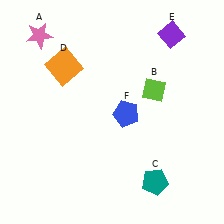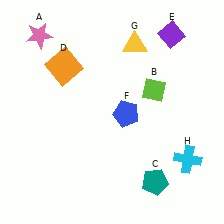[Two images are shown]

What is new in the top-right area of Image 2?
A yellow triangle (G) was added in the top-right area of Image 2.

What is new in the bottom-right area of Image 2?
A cyan cross (H) was added in the bottom-right area of Image 2.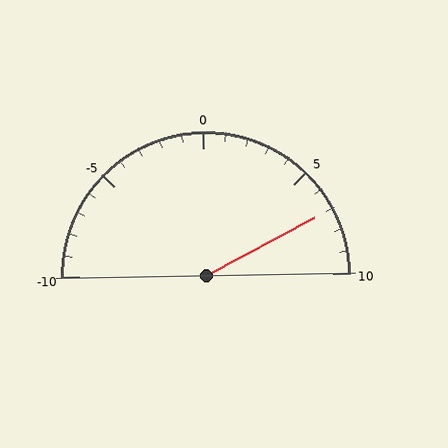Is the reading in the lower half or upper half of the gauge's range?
The reading is in the upper half of the range (-10 to 10).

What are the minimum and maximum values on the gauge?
The gauge ranges from -10 to 10.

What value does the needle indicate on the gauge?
The needle indicates approximately 7.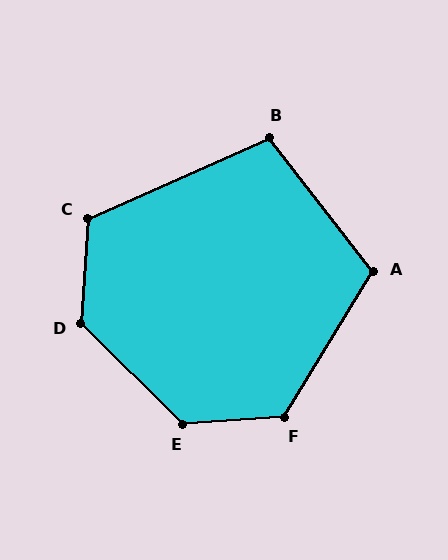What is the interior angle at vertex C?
Approximately 118 degrees (obtuse).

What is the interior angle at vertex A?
Approximately 111 degrees (obtuse).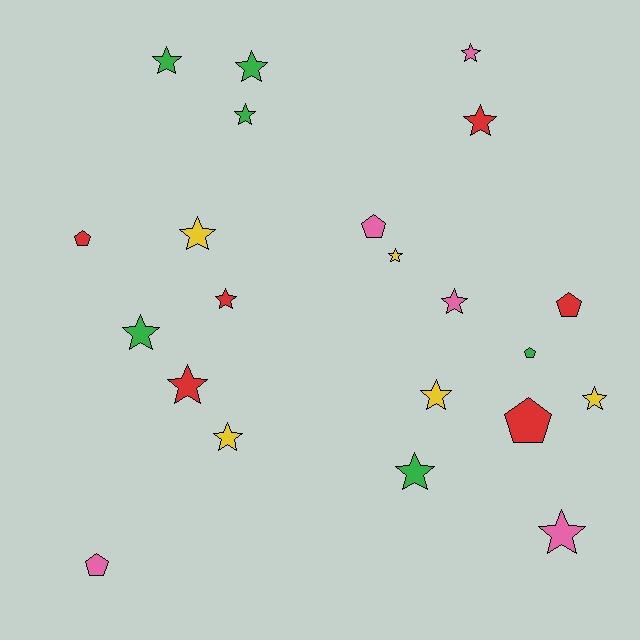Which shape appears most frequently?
Star, with 16 objects.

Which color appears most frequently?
Green, with 6 objects.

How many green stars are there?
There are 5 green stars.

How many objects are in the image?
There are 22 objects.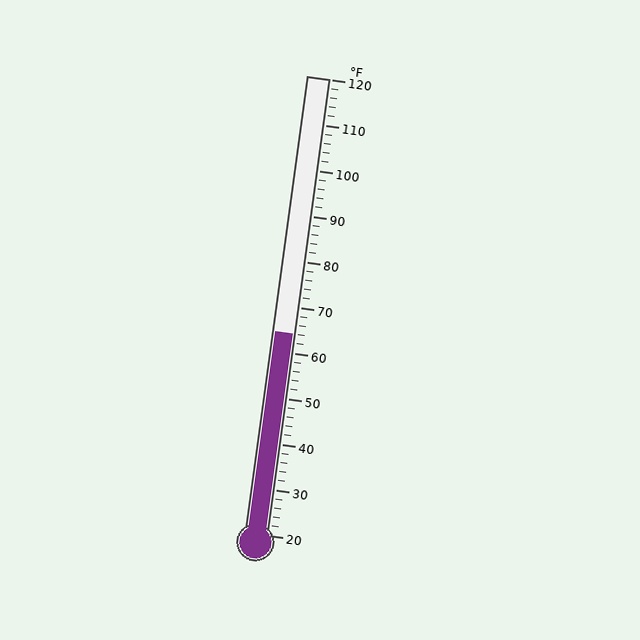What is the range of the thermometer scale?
The thermometer scale ranges from 20°F to 120°F.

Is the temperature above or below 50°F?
The temperature is above 50°F.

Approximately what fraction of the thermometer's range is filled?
The thermometer is filled to approximately 45% of its range.